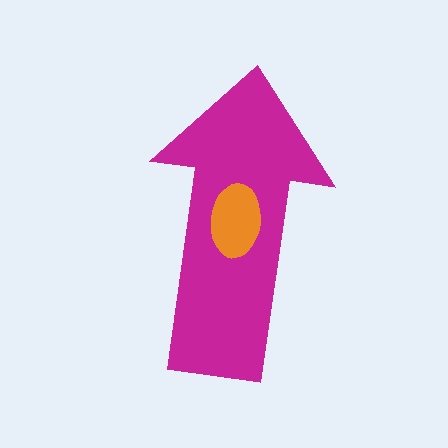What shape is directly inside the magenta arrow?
The orange ellipse.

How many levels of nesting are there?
2.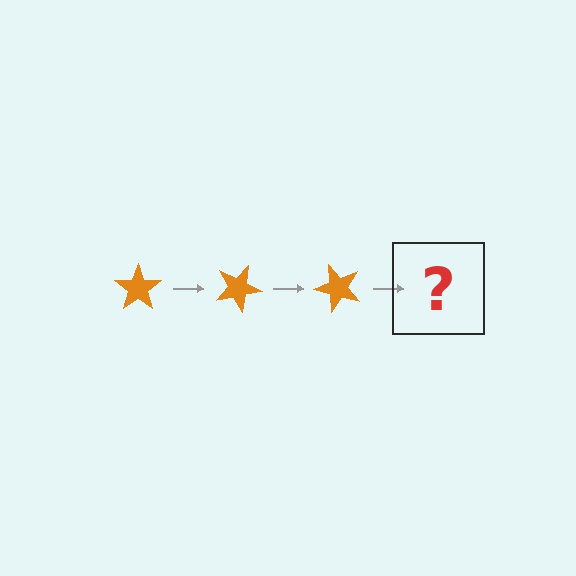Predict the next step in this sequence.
The next step is an orange star rotated 75 degrees.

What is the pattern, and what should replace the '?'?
The pattern is that the star rotates 25 degrees each step. The '?' should be an orange star rotated 75 degrees.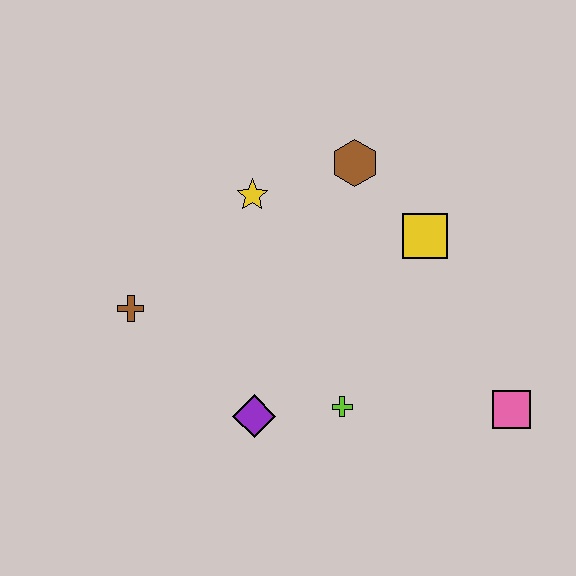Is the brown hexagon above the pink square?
Yes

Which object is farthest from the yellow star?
The pink square is farthest from the yellow star.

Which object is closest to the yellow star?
The brown hexagon is closest to the yellow star.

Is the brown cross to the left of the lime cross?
Yes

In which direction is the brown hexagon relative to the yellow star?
The brown hexagon is to the right of the yellow star.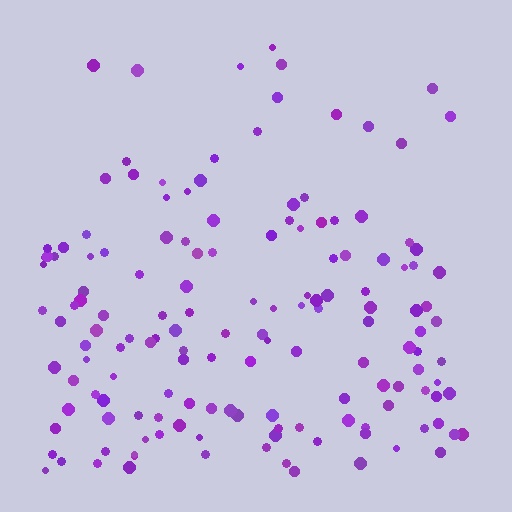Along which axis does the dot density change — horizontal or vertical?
Vertical.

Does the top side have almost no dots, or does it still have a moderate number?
Still a moderate number, just noticeably fewer than the bottom.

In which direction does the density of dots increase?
From top to bottom, with the bottom side densest.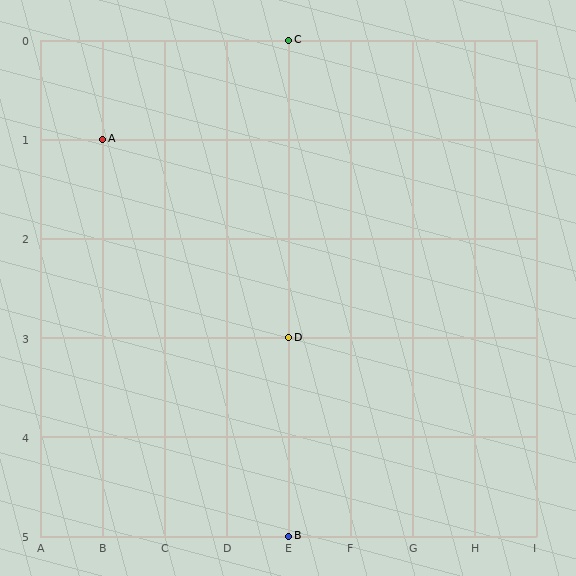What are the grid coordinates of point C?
Point C is at grid coordinates (E, 0).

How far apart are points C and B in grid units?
Points C and B are 5 rows apart.